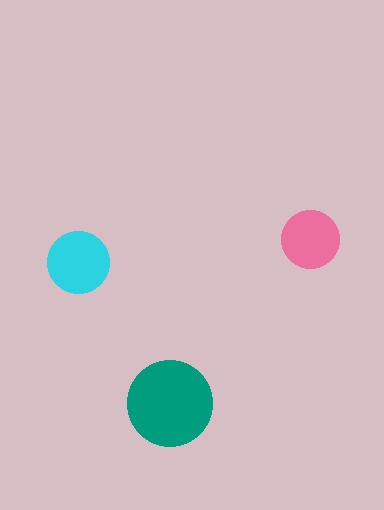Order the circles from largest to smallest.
the teal one, the cyan one, the pink one.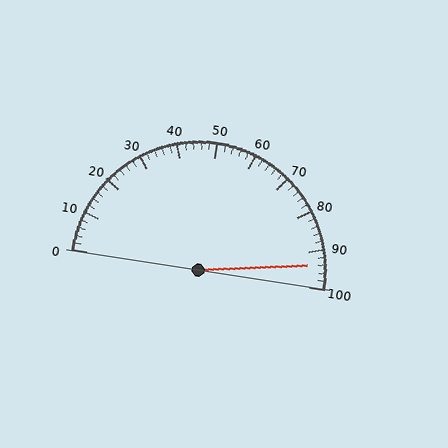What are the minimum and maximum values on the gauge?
The gauge ranges from 0 to 100.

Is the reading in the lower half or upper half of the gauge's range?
The reading is in the upper half of the range (0 to 100).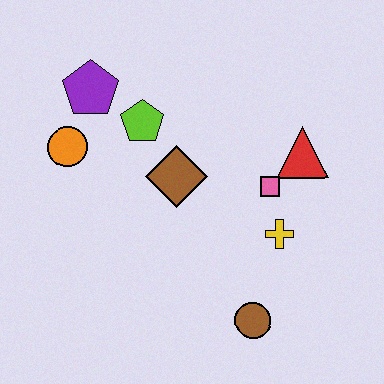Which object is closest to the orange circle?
The purple pentagon is closest to the orange circle.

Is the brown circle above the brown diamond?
No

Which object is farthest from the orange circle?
The brown circle is farthest from the orange circle.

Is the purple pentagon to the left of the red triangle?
Yes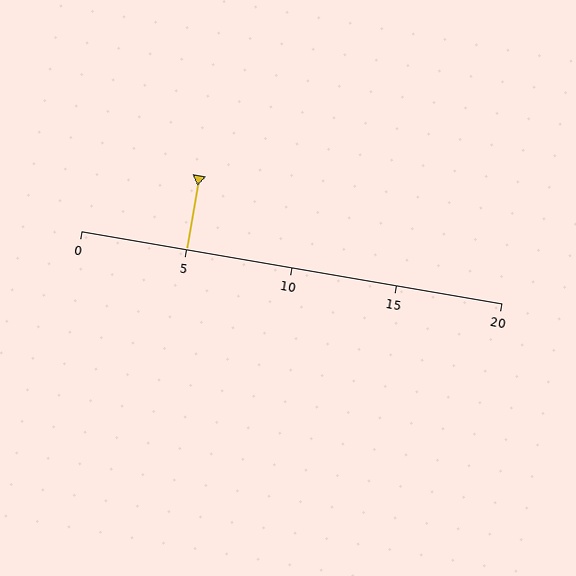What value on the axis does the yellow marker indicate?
The marker indicates approximately 5.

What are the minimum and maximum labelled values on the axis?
The axis runs from 0 to 20.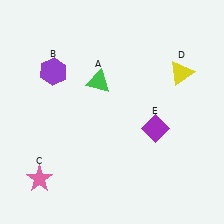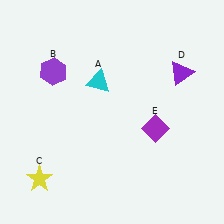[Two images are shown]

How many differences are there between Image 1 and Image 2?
There are 3 differences between the two images.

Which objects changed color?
A changed from green to cyan. C changed from pink to yellow. D changed from yellow to purple.